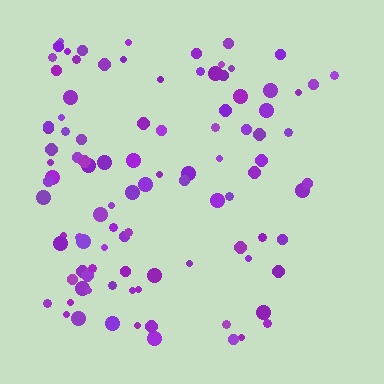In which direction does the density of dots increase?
From right to left, with the left side densest.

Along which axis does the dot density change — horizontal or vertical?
Horizontal.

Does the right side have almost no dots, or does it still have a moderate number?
Still a moderate number, just noticeably fewer than the left.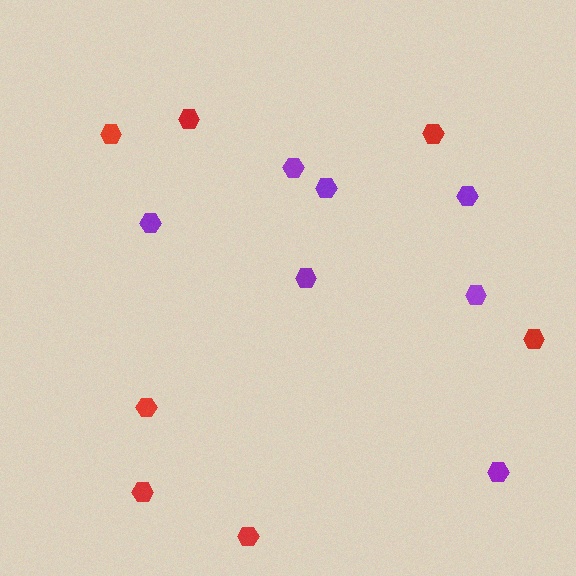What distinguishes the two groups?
There are 2 groups: one group of red hexagons (7) and one group of purple hexagons (7).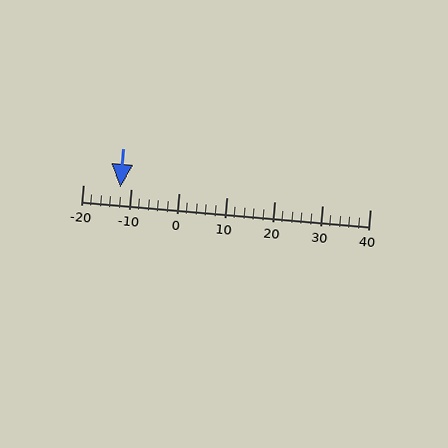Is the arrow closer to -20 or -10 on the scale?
The arrow is closer to -10.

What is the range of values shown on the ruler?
The ruler shows values from -20 to 40.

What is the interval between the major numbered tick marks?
The major tick marks are spaced 10 units apart.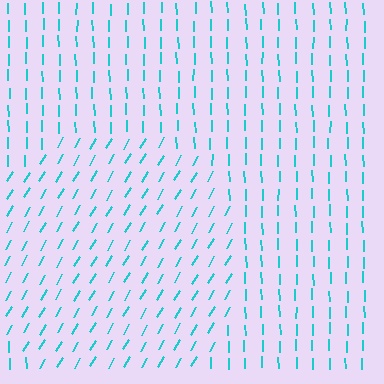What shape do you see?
I see a circle.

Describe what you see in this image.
The image is filled with small cyan line segments. A circle region in the image has lines oriented differently from the surrounding lines, creating a visible texture boundary.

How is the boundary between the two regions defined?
The boundary is defined purely by a change in line orientation (approximately 31 degrees difference). All lines are the same color and thickness.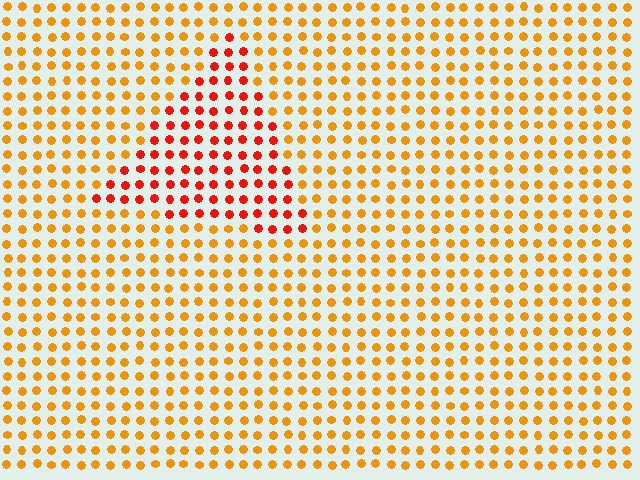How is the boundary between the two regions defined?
The boundary is defined purely by a slight shift in hue (about 35 degrees). Spacing, size, and orientation are identical on both sides.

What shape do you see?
I see a triangle.